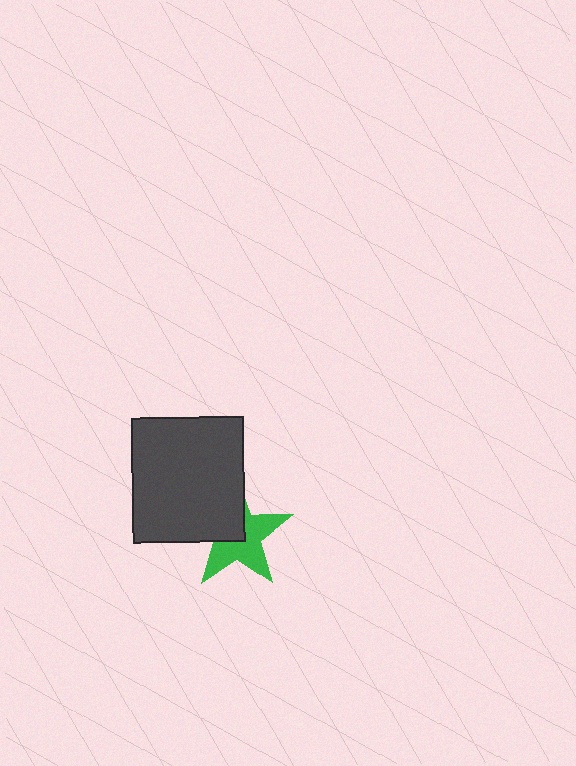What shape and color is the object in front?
The object in front is a dark gray rectangle.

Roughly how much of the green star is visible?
About half of it is visible (roughly 56%).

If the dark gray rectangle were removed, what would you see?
You would see the complete green star.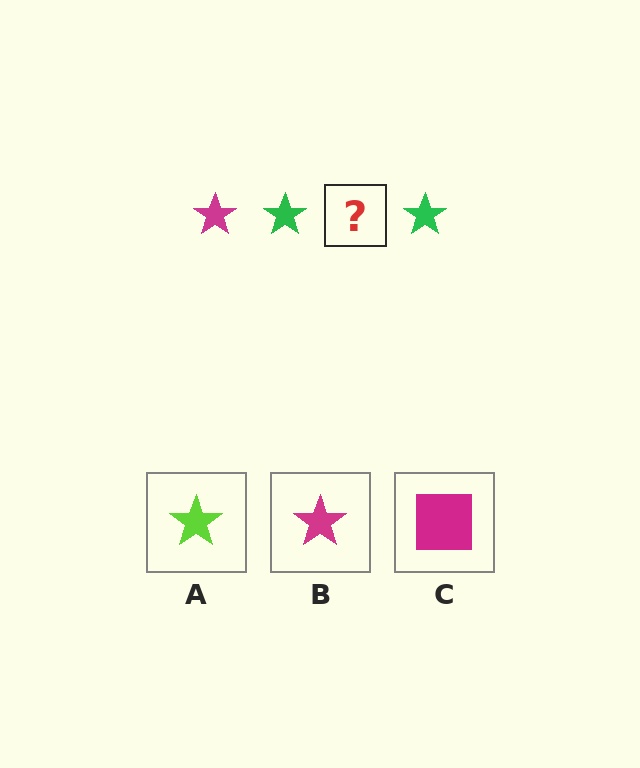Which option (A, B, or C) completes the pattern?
B.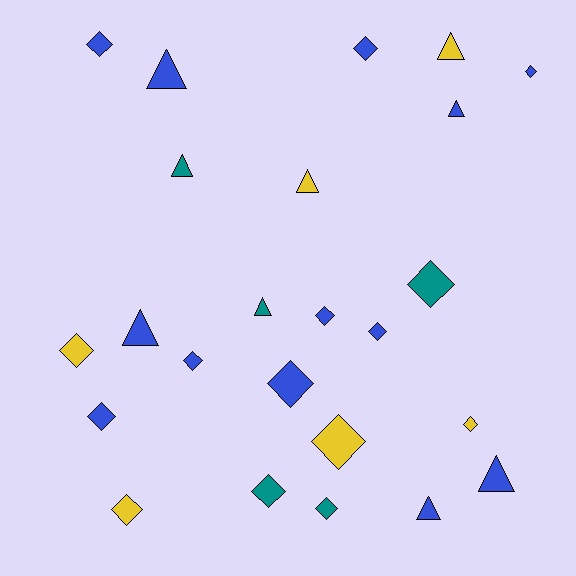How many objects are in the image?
There are 24 objects.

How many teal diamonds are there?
There are 3 teal diamonds.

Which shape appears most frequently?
Diamond, with 15 objects.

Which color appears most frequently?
Blue, with 13 objects.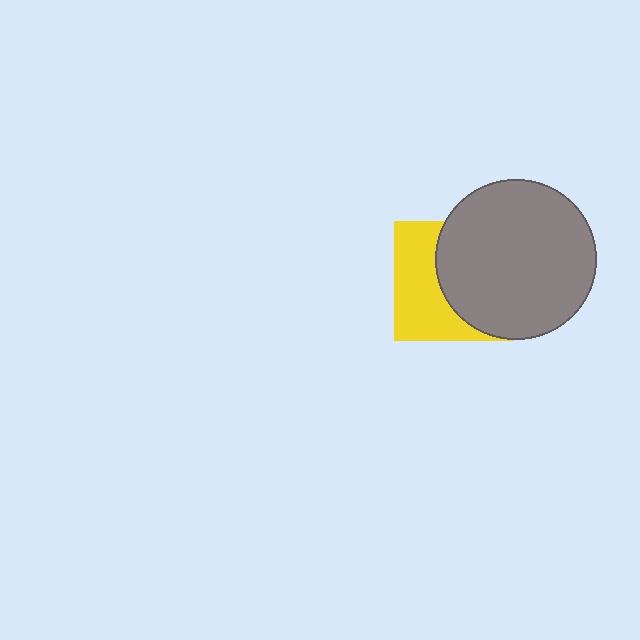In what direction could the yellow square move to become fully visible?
The yellow square could move left. That would shift it out from behind the gray circle entirely.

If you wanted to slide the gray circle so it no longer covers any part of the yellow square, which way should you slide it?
Slide it right — that is the most direct way to separate the two shapes.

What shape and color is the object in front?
The object in front is a gray circle.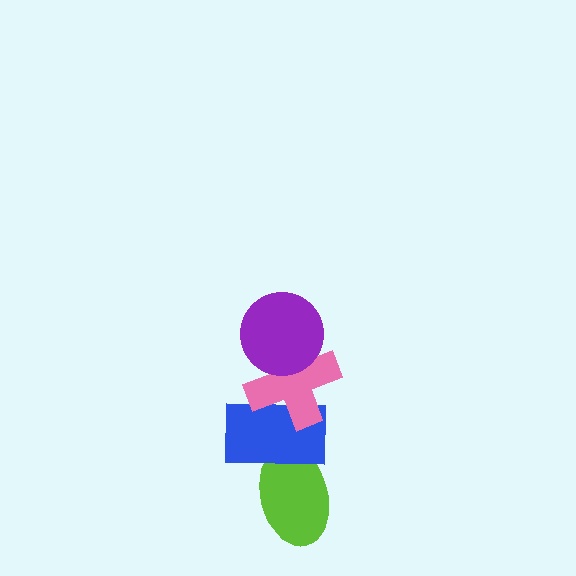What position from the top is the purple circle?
The purple circle is 1st from the top.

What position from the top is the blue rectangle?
The blue rectangle is 3rd from the top.